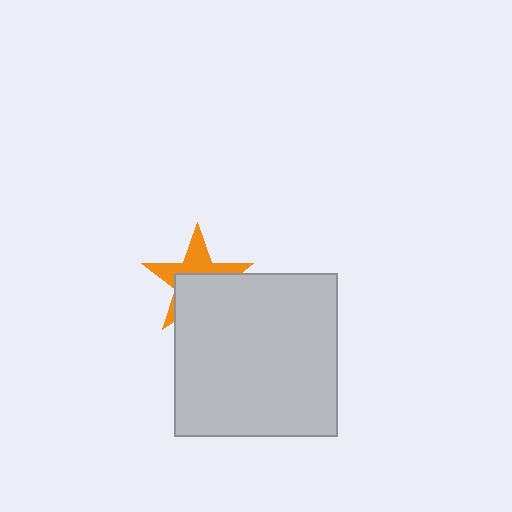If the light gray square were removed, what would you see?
You would see the complete orange star.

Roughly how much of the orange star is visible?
About half of it is visible (roughly 46%).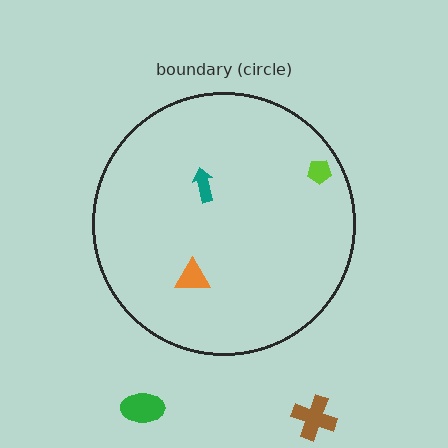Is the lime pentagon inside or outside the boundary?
Inside.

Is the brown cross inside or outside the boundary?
Outside.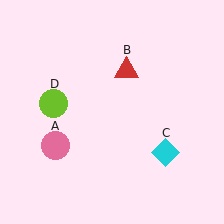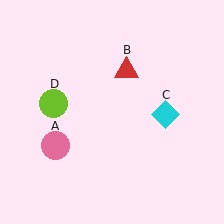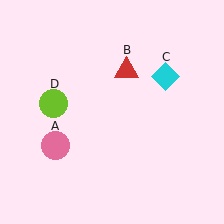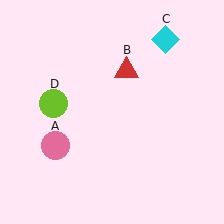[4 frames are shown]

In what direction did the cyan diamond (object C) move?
The cyan diamond (object C) moved up.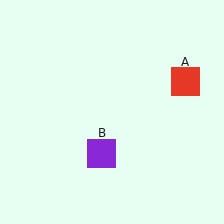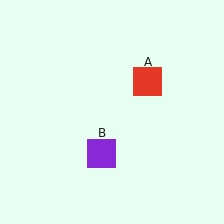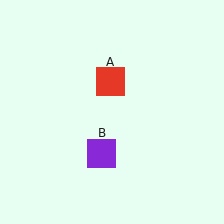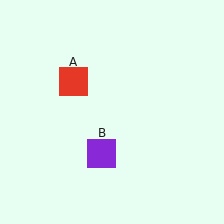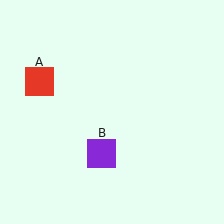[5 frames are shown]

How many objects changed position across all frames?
1 object changed position: red square (object A).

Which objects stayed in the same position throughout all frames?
Purple square (object B) remained stationary.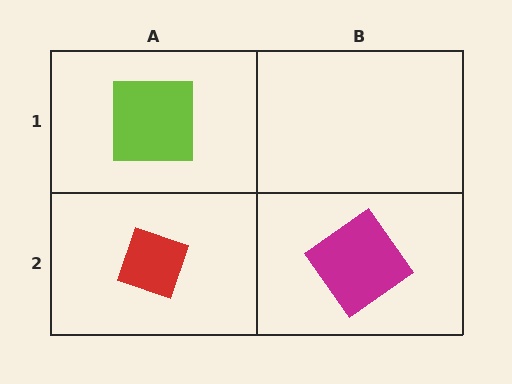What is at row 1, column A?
A lime square.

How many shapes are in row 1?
1 shape.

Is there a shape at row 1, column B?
No, that cell is empty.